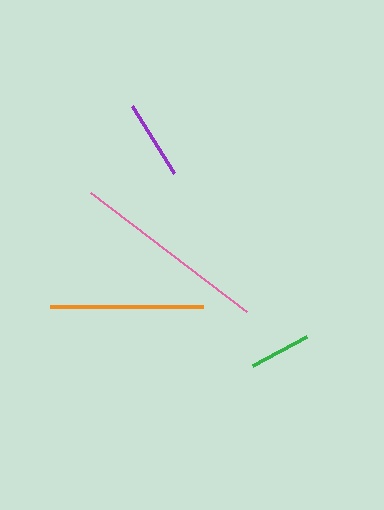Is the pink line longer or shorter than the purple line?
The pink line is longer than the purple line.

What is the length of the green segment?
The green segment is approximately 61 pixels long.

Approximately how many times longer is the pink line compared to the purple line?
The pink line is approximately 2.5 times the length of the purple line.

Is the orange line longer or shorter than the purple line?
The orange line is longer than the purple line.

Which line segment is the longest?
The pink line is the longest at approximately 196 pixels.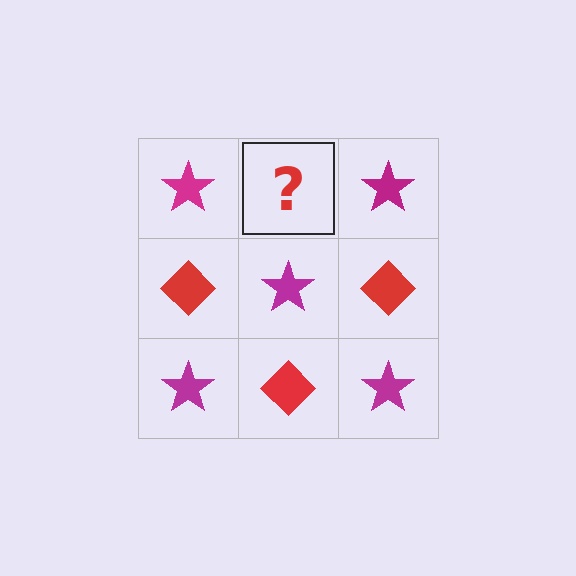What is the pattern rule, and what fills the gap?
The rule is that it alternates magenta star and red diamond in a checkerboard pattern. The gap should be filled with a red diamond.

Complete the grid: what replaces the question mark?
The question mark should be replaced with a red diamond.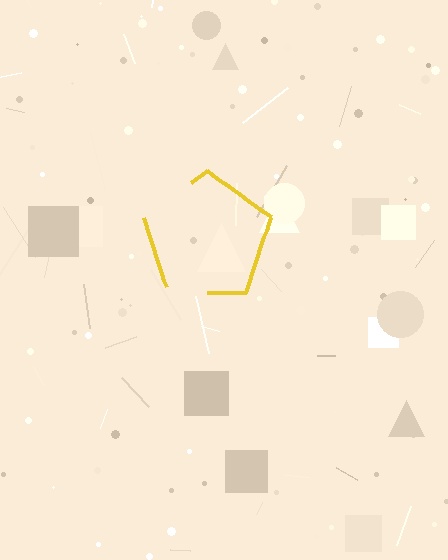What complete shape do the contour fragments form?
The contour fragments form a pentagon.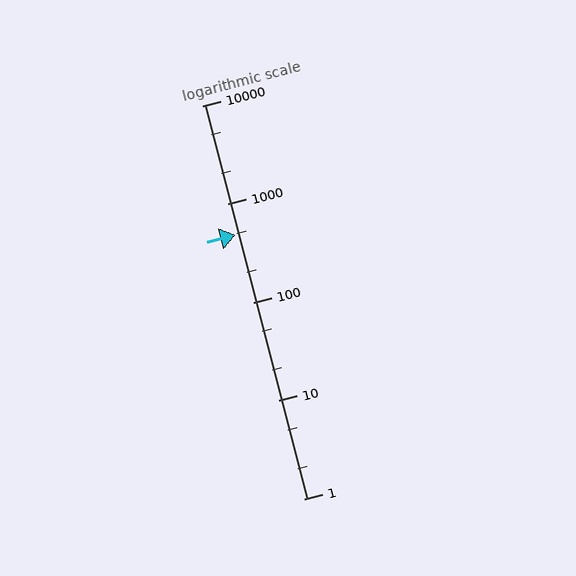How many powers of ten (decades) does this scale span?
The scale spans 4 decades, from 1 to 10000.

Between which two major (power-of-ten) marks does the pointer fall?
The pointer is between 100 and 1000.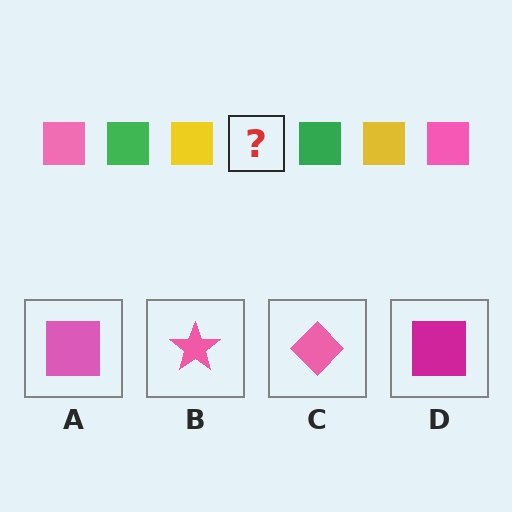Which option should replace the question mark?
Option A.